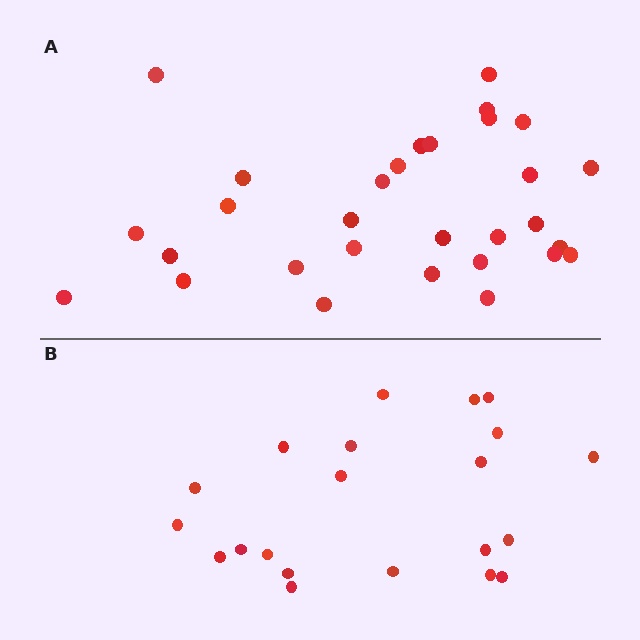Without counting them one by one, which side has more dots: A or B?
Region A (the top region) has more dots.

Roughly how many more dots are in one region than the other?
Region A has roughly 8 or so more dots than region B.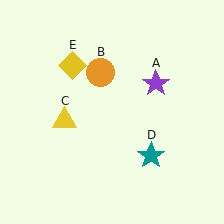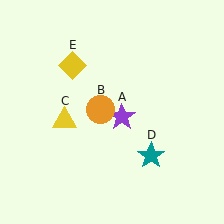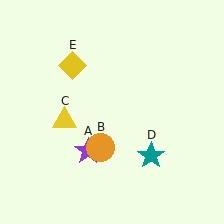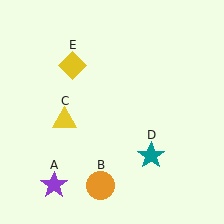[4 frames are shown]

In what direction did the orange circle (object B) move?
The orange circle (object B) moved down.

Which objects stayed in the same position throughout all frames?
Yellow triangle (object C) and teal star (object D) and yellow diamond (object E) remained stationary.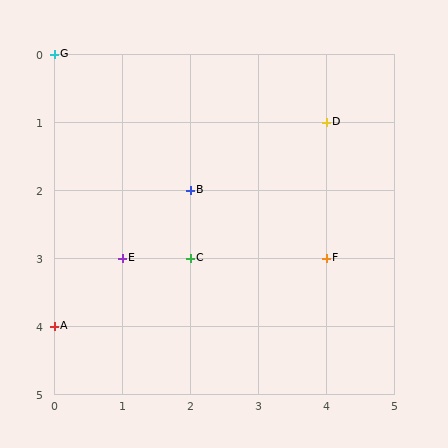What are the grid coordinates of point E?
Point E is at grid coordinates (1, 3).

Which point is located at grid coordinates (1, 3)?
Point E is at (1, 3).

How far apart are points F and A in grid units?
Points F and A are 4 columns and 1 row apart (about 4.1 grid units diagonally).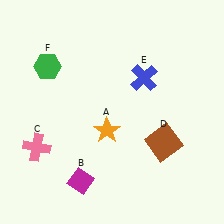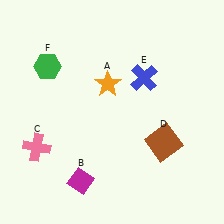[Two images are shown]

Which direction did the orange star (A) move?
The orange star (A) moved up.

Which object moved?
The orange star (A) moved up.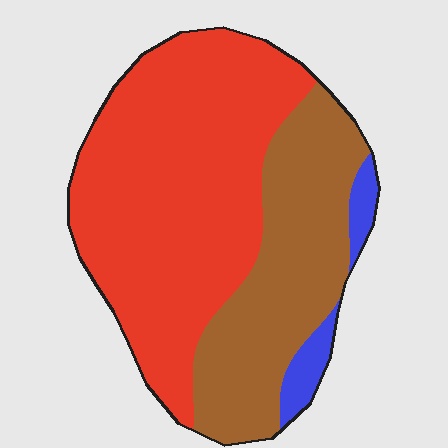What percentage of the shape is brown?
Brown takes up between a quarter and a half of the shape.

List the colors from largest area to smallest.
From largest to smallest: red, brown, blue.